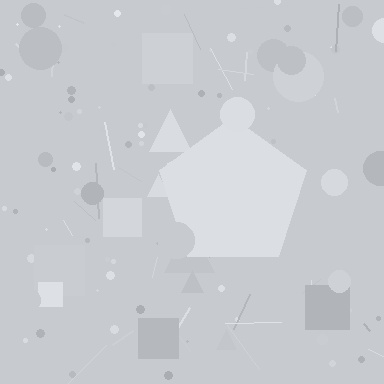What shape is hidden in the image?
A pentagon is hidden in the image.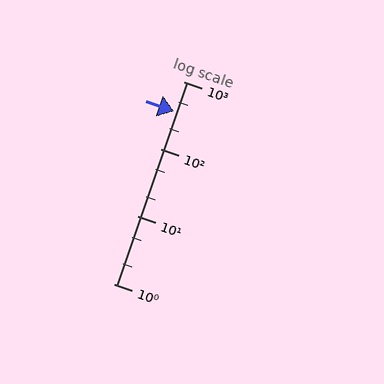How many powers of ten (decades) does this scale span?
The scale spans 3 decades, from 1 to 1000.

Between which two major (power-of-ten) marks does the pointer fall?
The pointer is between 100 and 1000.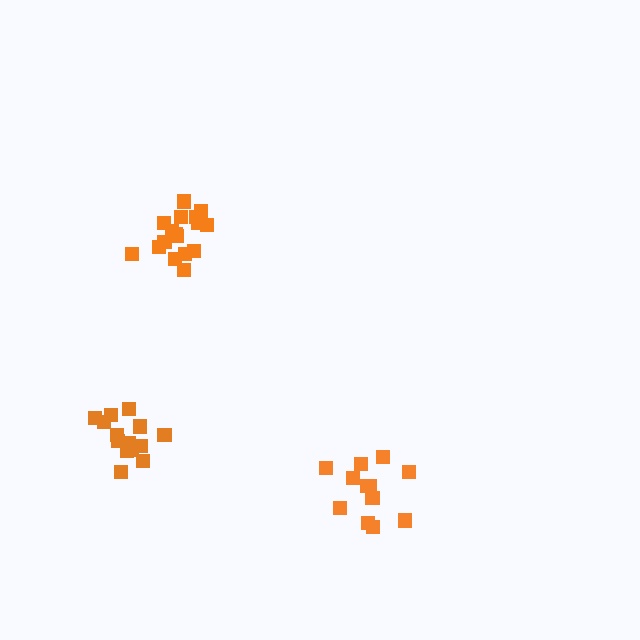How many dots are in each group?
Group 1: 17 dots, Group 2: 12 dots, Group 3: 15 dots (44 total).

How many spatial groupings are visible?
There are 3 spatial groupings.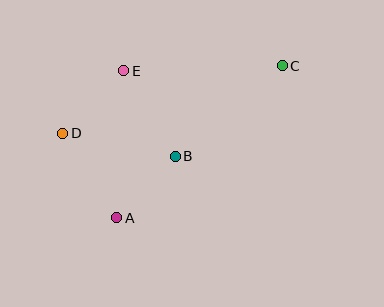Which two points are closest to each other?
Points A and B are closest to each other.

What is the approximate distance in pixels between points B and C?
The distance between B and C is approximately 140 pixels.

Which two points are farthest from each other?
Points C and D are farthest from each other.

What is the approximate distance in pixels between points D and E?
The distance between D and E is approximately 87 pixels.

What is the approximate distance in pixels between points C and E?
The distance between C and E is approximately 159 pixels.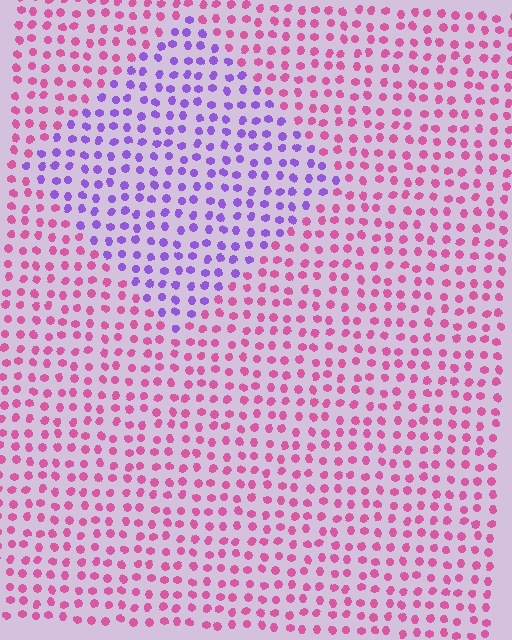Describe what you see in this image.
The image is filled with small pink elements in a uniform arrangement. A diamond-shaped region is visible where the elements are tinted to a slightly different hue, forming a subtle color boundary.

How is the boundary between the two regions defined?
The boundary is defined purely by a slight shift in hue (about 57 degrees). Spacing, size, and orientation are identical on both sides.